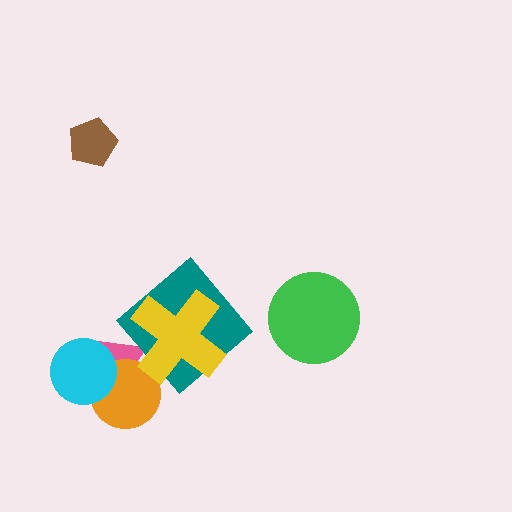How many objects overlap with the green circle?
0 objects overlap with the green circle.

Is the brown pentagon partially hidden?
No, no other shape covers it.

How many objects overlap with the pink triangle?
3 objects overlap with the pink triangle.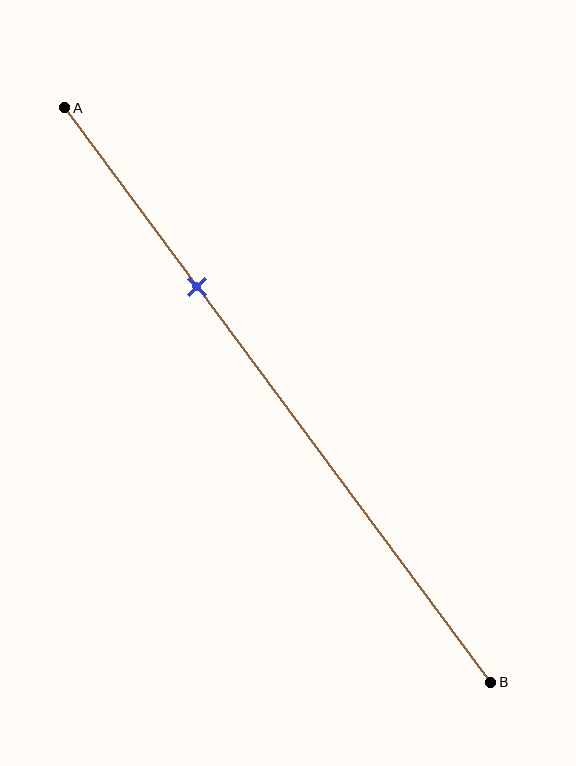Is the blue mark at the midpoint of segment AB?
No, the mark is at about 30% from A, not at the 50% midpoint.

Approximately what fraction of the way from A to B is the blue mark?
The blue mark is approximately 30% of the way from A to B.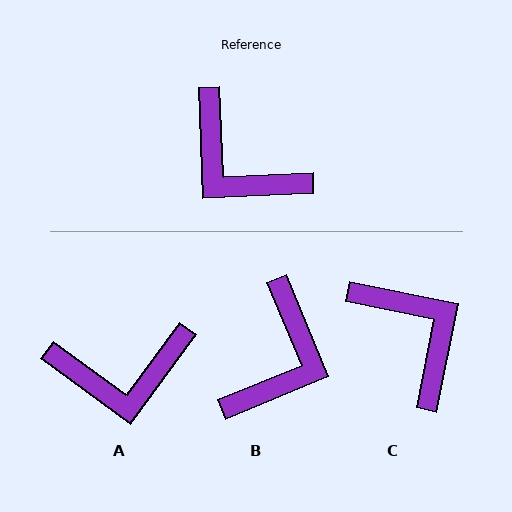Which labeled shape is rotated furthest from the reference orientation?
C, about 166 degrees away.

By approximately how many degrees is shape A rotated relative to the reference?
Approximately 51 degrees counter-clockwise.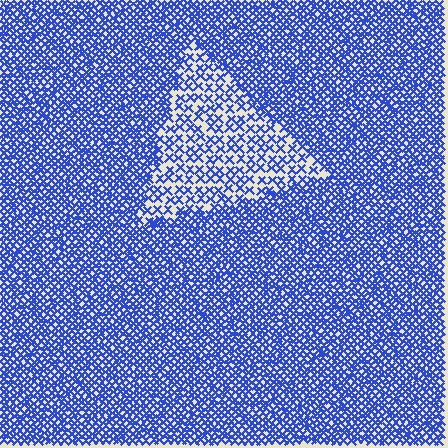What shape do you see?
I see a triangle.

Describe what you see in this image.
The image contains small blue elements arranged at two different densities. A triangle-shaped region is visible where the elements are less densely packed than the surrounding area.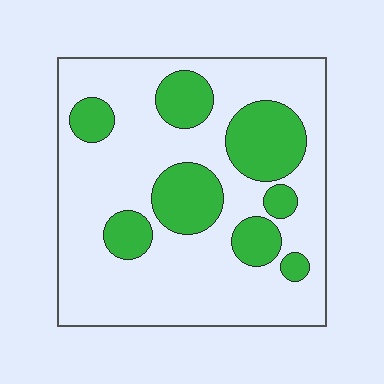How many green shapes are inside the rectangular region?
8.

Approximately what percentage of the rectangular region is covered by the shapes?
Approximately 25%.